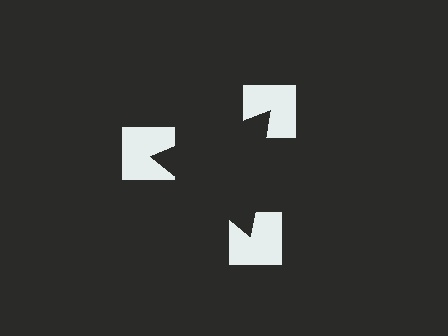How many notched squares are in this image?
There are 3 — one at each vertex of the illusory triangle.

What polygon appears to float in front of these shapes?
An illusory triangle — its edges are inferred from the aligned wedge cuts in the notched squares, not physically drawn.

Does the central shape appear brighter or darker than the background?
It typically appears slightly darker than the background, even though no actual brightness change is drawn.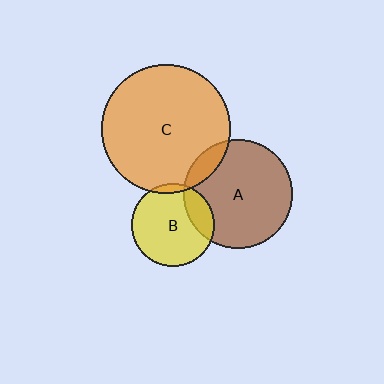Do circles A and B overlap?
Yes.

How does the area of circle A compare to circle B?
Approximately 1.7 times.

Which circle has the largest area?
Circle C (orange).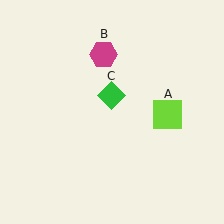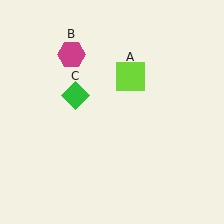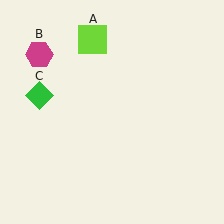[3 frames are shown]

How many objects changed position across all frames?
3 objects changed position: lime square (object A), magenta hexagon (object B), green diamond (object C).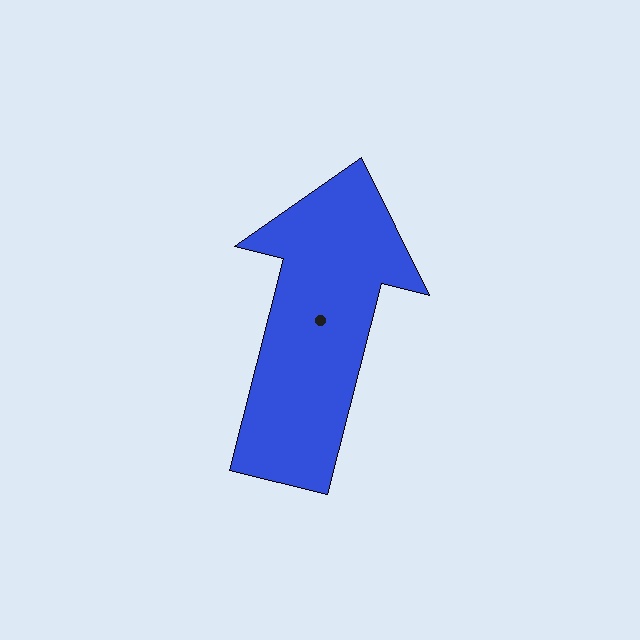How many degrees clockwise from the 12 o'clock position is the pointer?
Approximately 14 degrees.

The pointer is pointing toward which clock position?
Roughly 12 o'clock.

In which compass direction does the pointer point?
North.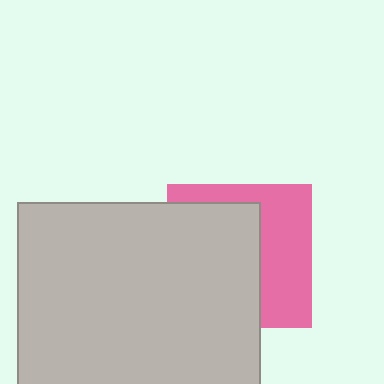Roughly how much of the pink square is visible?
A small part of it is visible (roughly 43%).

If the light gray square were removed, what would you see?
You would see the complete pink square.